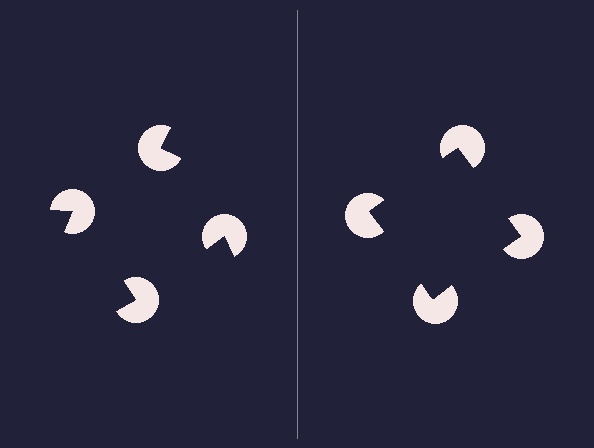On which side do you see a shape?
An illusory square appears on the right side. On the left side the wedge cuts are rotated, so no coherent shape forms.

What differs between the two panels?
The pac-man discs are positioned identically on both sides; only the wedge orientations differ. On the right they align to a square; on the left they are misaligned.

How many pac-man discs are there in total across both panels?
8 — 4 on each side.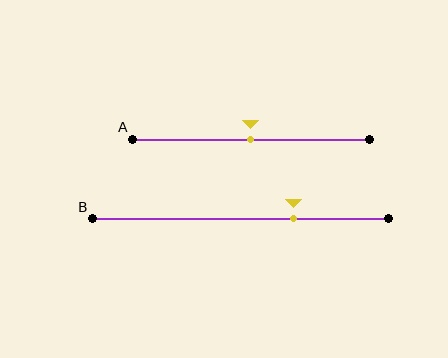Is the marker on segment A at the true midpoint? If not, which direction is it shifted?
Yes, the marker on segment A is at the true midpoint.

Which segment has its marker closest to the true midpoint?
Segment A has its marker closest to the true midpoint.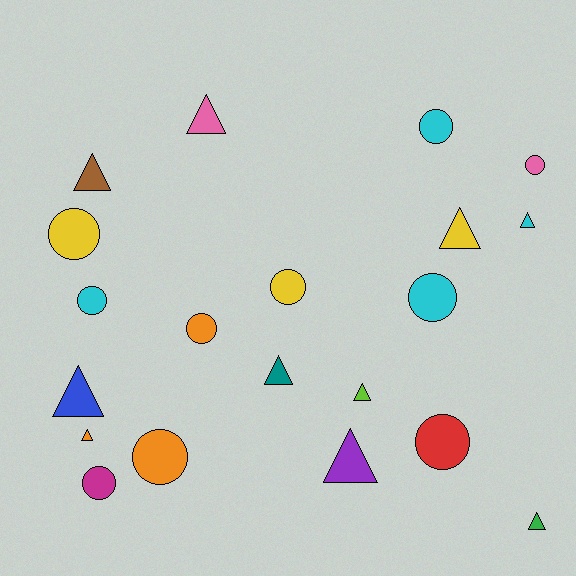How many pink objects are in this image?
There are 2 pink objects.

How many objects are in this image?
There are 20 objects.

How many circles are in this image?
There are 10 circles.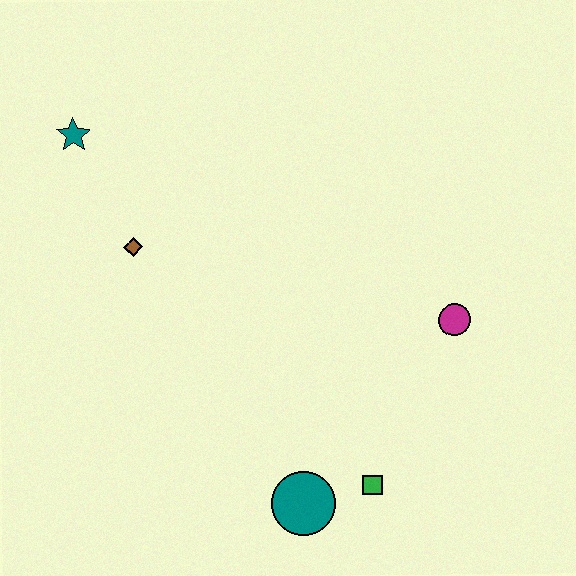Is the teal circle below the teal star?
Yes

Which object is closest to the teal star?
The brown diamond is closest to the teal star.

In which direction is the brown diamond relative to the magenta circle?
The brown diamond is to the left of the magenta circle.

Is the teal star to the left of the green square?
Yes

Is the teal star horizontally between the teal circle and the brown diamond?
No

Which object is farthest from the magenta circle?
The teal star is farthest from the magenta circle.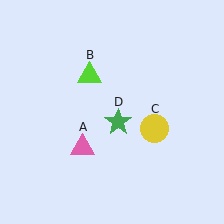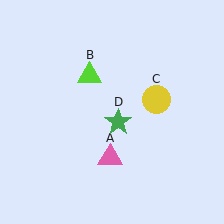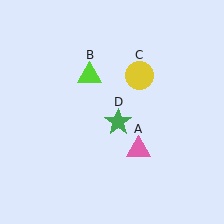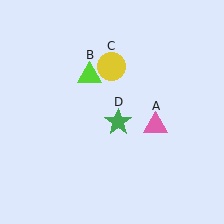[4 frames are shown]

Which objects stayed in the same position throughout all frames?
Lime triangle (object B) and green star (object D) remained stationary.